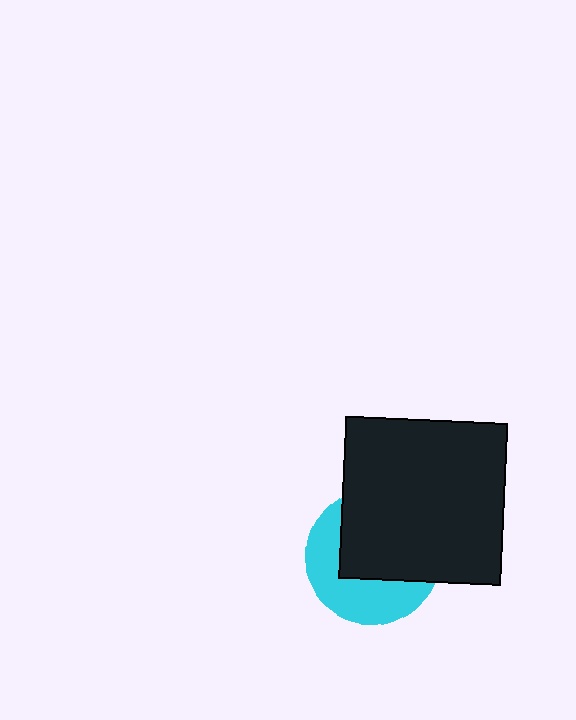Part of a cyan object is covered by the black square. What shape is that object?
It is a circle.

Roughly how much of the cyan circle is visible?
A small part of it is visible (roughly 44%).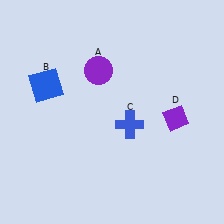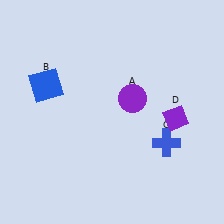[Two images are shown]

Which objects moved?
The objects that moved are: the purple circle (A), the blue cross (C).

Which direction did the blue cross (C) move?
The blue cross (C) moved right.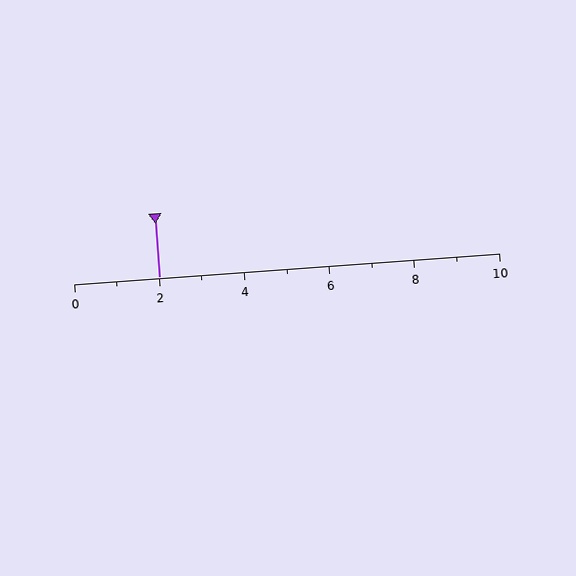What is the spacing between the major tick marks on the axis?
The major ticks are spaced 2 apart.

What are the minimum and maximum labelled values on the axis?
The axis runs from 0 to 10.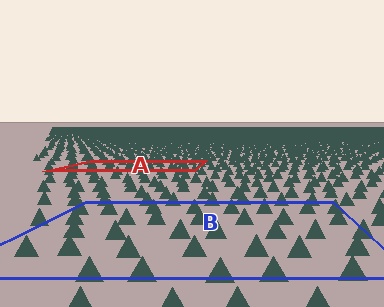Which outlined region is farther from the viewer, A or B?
Region A is farther from the viewer — the texture elements inside it appear smaller and more densely packed.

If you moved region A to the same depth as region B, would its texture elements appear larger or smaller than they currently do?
They would appear larger. At a closer depth, the same texture elements are projected at a bigger on-screen size.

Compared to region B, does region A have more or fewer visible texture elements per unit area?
Region A has more texture elements per unit area — they are packed more densely because it is farther away.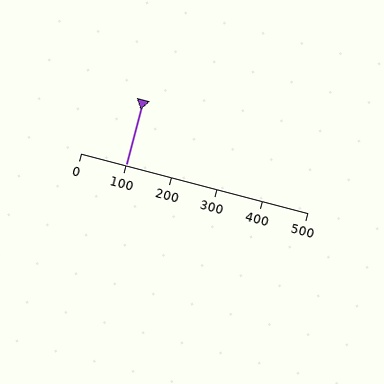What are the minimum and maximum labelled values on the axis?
The axis runs from 0 to 500.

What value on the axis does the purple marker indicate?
The marker indicates approximately 100.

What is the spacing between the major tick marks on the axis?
The major ticks are spaced 100 apart.